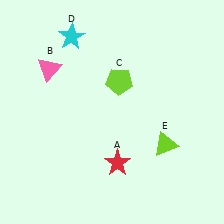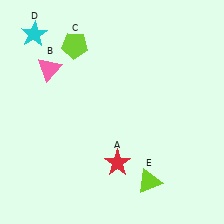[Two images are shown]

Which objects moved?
The objects that moved are: the lime pentagon (C), the cyan star (D), the lime triangle (E).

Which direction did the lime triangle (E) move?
The lime triangle (E) moved down.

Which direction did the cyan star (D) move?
The cyan star (D) moved left.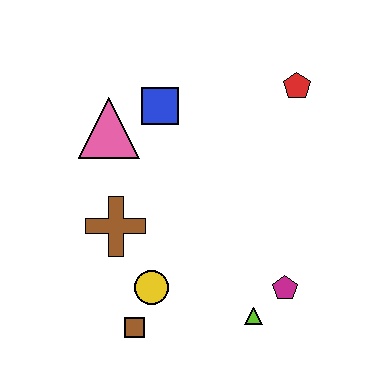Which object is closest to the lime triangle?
The magenta pentagon is closest to the lime triangle.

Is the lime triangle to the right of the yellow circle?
Yes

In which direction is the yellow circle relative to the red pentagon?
The yellow circle is below the red pentagon.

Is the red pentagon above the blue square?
Yes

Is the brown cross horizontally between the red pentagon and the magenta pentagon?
No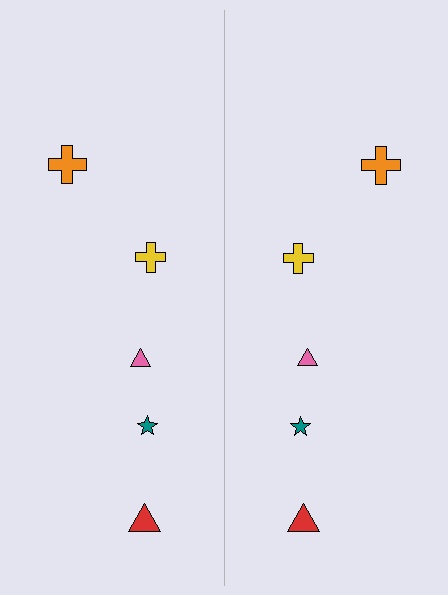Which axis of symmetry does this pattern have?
The pattern has a vertical axis of symmetry running through the center of the image.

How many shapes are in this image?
There are 10 shapes in this image.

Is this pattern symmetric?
Yes, this pattern has bilateral (reflection) symmetry.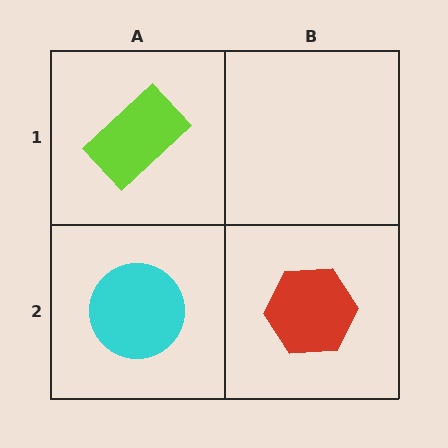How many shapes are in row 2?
2 shapes.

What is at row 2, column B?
A red hexagon.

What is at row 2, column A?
A cyan circle.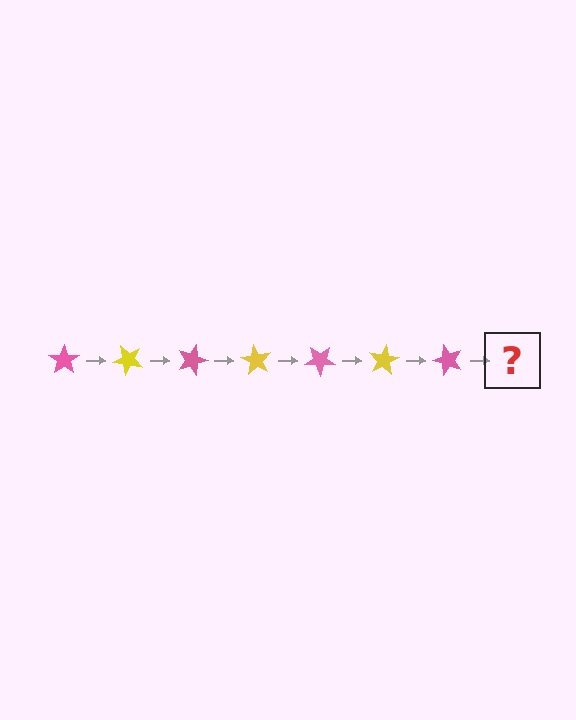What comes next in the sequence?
The next element should be a yellow star, rotated 315 degrees from the start.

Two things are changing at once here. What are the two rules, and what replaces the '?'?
The two rules are that it rotates 45 degrees each step and the color cycles through pink and yellow. The '?' should be a yellow star, rotated 315 degrees from the start.